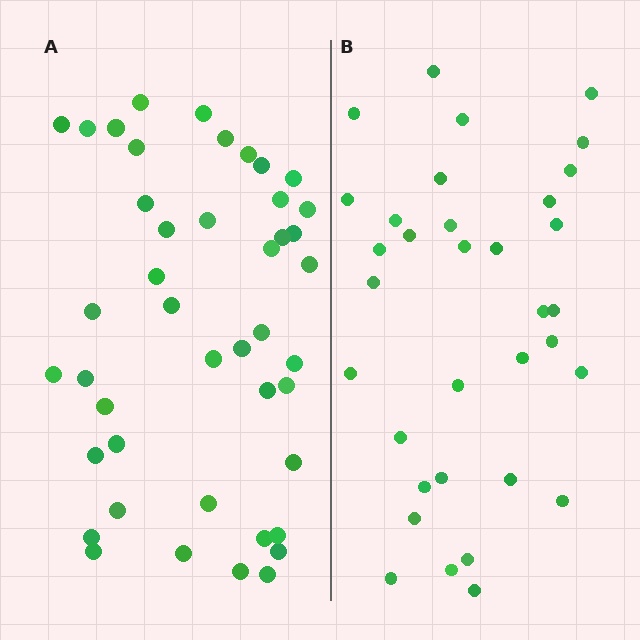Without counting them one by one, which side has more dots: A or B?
Region A (the left region) has more dots.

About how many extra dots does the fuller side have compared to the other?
Region A has roughly 10 or so more dots than region B.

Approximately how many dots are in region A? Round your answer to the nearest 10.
About 40 dots. (The exact count is 44, which rounds to 40.)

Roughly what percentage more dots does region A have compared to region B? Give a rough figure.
About 30% more.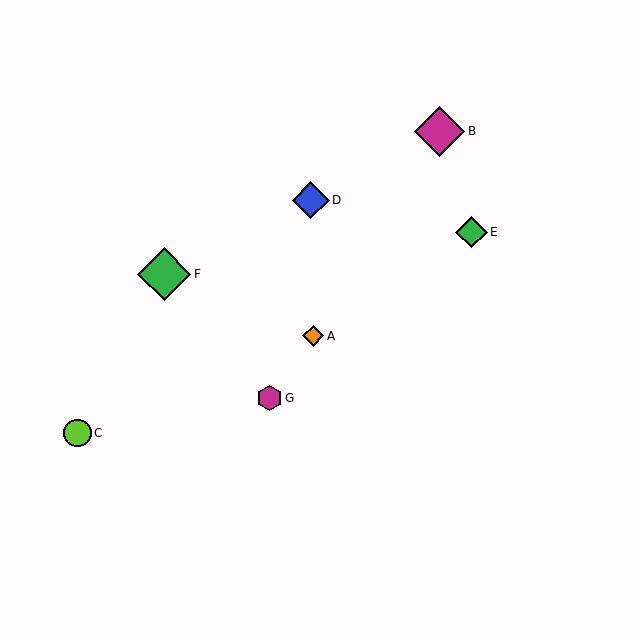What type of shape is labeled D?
Shape D is a blue diamond.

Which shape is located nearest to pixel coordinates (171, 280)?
The green diamond (labeled F) at (164, 274) is nearest to that location.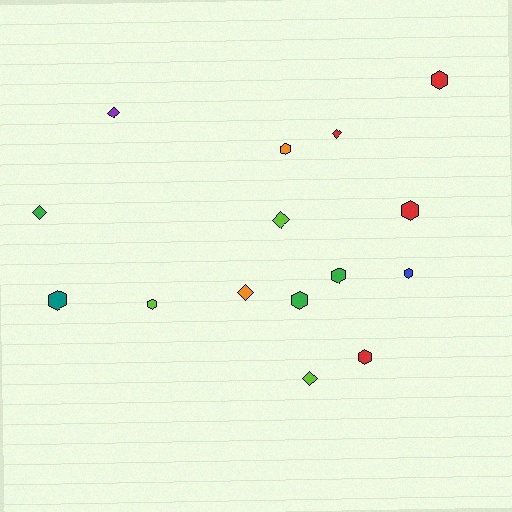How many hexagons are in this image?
There are 9 hexagons.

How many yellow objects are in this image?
There are no yellow objects.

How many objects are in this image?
There are 15 objects.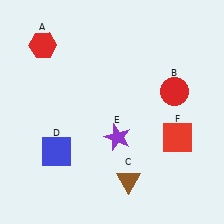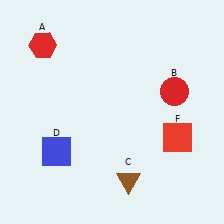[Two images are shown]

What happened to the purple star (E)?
The purple star (E) was removed in Image 2. It was in the bottom-right area of Image 1.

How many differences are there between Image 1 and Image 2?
There is 1 difference between the two images.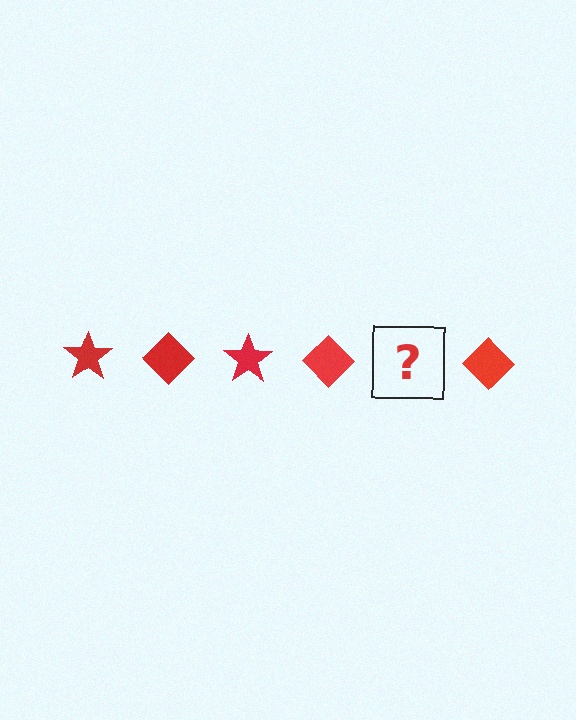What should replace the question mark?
The question mark should be replaced with a red star.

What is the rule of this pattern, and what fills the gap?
The rule is that the pattern cycles through star, diamond shapes in red. The gap should be filled with a red star.